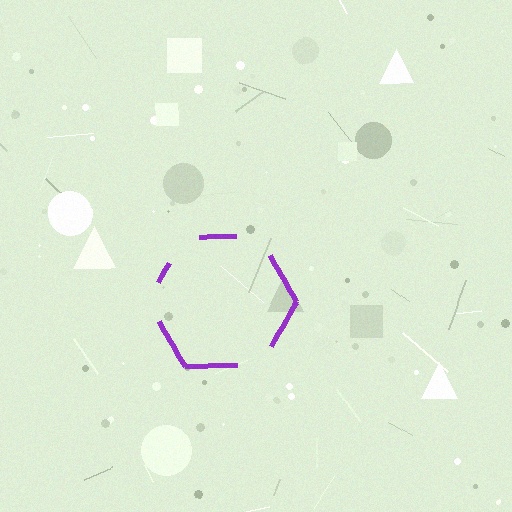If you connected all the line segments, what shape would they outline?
They would outline a hexagon.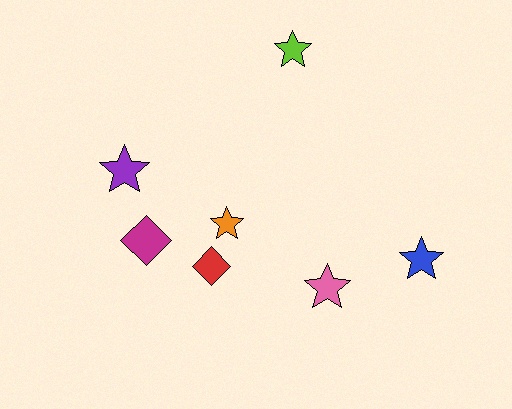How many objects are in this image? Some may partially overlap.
There are 7 objects.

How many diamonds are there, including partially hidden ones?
There are 2 diamonds.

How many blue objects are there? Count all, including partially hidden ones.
There is 1 blue object.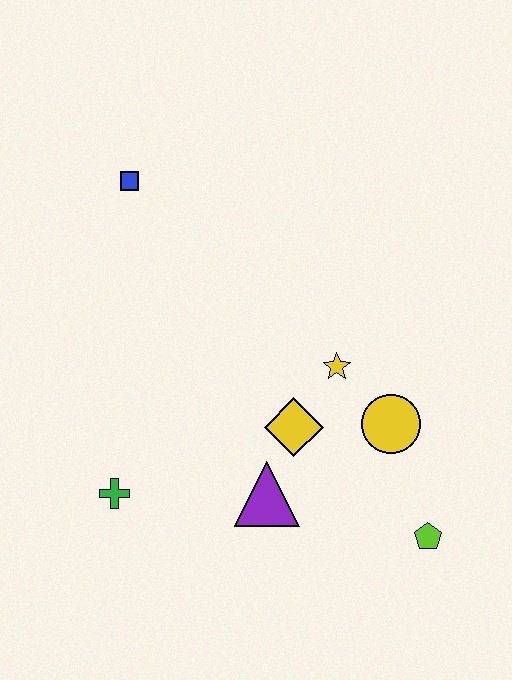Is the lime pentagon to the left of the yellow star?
No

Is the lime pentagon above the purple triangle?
No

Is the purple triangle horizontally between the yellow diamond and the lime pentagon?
No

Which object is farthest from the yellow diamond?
The blue square is farthest from the yellow diamond.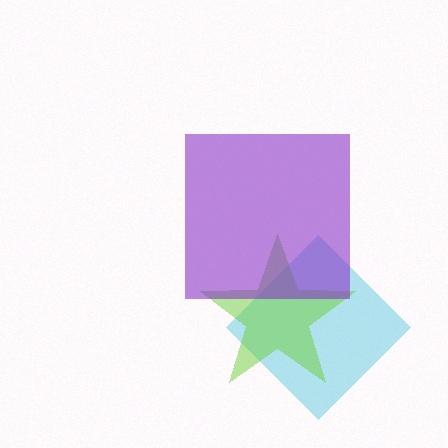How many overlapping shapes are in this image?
There are 3 overlapping shapes in the image.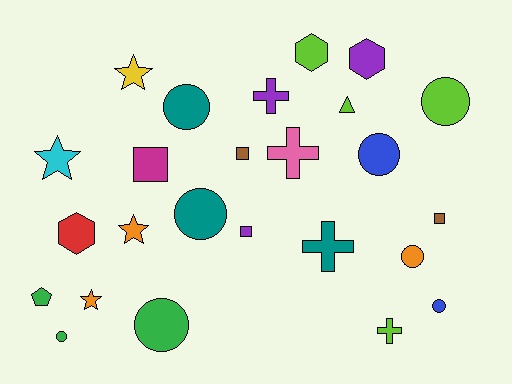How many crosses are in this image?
There are 4 crosses.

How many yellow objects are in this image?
There is 1 yellow object.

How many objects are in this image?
There are 25 objects.